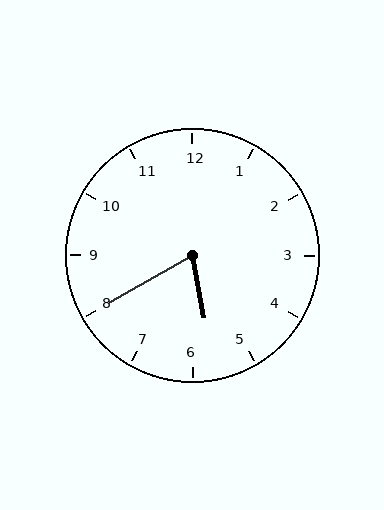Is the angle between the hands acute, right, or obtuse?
It is acute.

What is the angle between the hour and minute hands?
Approximately 70 degrees.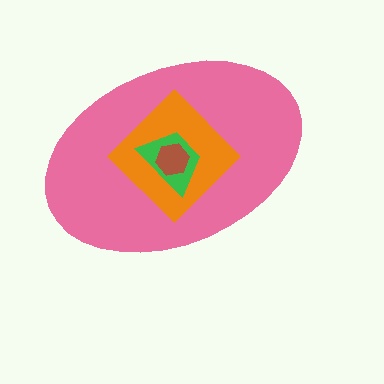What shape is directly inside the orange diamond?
The green trapezoid.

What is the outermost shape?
The pink ellipse.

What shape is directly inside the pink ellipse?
The orange diamond.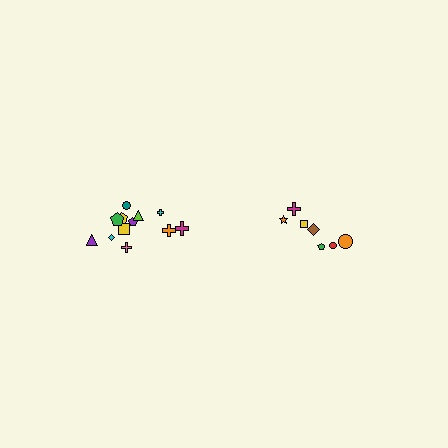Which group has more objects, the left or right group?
The left group.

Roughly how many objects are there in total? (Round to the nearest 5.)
Roughly 20 objects in total.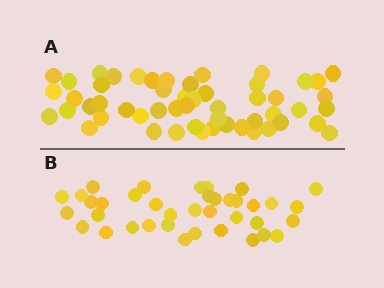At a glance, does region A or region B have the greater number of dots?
Region A (the top region) has more dots.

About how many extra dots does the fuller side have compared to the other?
Region A has approximately 15 more dots than region B.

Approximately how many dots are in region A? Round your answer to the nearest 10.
About 50 dots. (The exact count is 53, which rounds to 50.)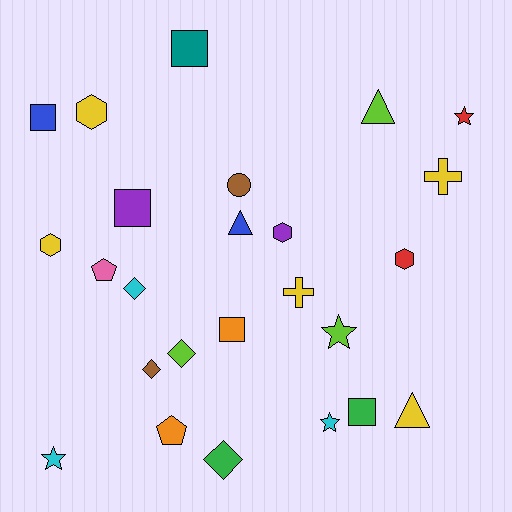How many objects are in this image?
There are 25 objects.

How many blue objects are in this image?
There are 2 blue objects.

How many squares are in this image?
There are 5 squares.